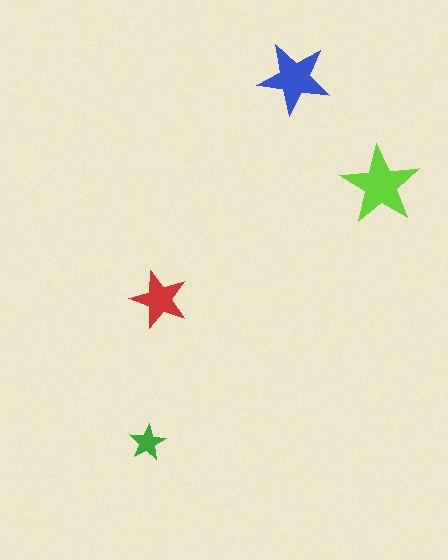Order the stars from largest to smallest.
the lime one, the blue one, the red one, the green one.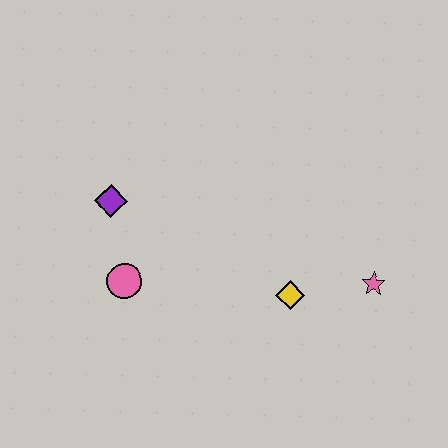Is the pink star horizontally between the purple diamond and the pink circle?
No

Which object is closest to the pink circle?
The purple diamond is closest to the pink circle.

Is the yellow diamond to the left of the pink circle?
No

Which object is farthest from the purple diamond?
The pink star is farthest from the purple diamond.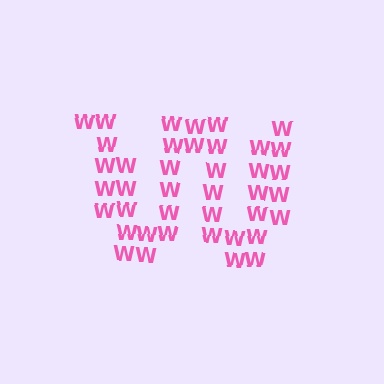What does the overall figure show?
The overall figure shows the letter W.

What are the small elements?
The small elements are letter W's.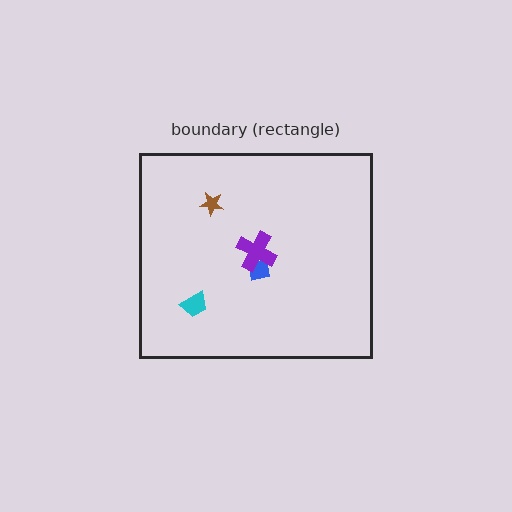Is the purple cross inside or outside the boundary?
Inside.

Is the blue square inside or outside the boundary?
Inside.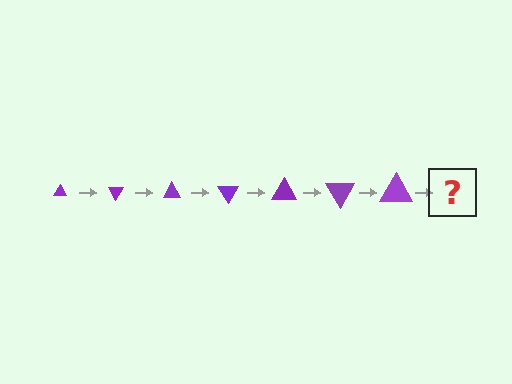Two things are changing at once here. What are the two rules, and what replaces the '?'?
The two rules are that the triangle grows larger each step and it rotates 60 degrees each step. The '?' should be a triangle, larger than the previous one and rotated 420 degrees from the start.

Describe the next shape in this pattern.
It should be a triangle, larger than the previous one and rotated 420 degrees from the start.